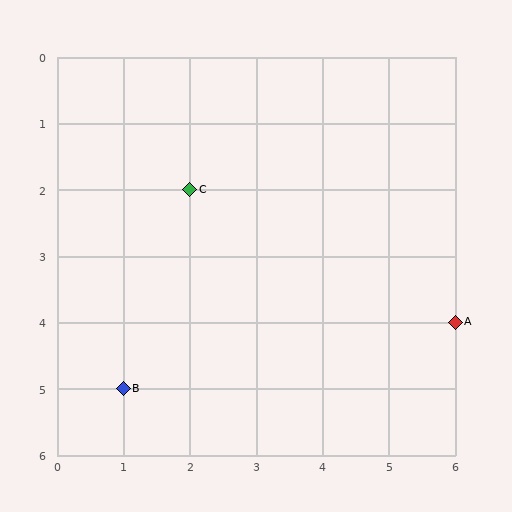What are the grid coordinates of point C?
Point C is at grid coordinates (2, 2).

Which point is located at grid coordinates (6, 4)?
Point A is at (6, 4).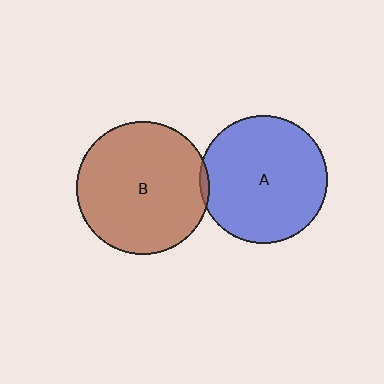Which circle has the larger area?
Circle B (brown).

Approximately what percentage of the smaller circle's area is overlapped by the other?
Approximately 5%.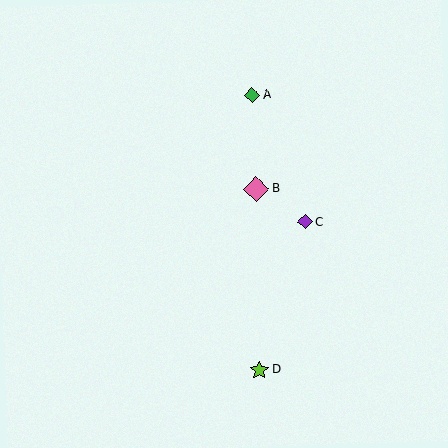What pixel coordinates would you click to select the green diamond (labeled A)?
Click at (252, 95) to select the green diamond A.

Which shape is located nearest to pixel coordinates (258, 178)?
The pink diamond (labeled B) at (256, 189) is nearest to that location.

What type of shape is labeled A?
Shape A is a green diamond.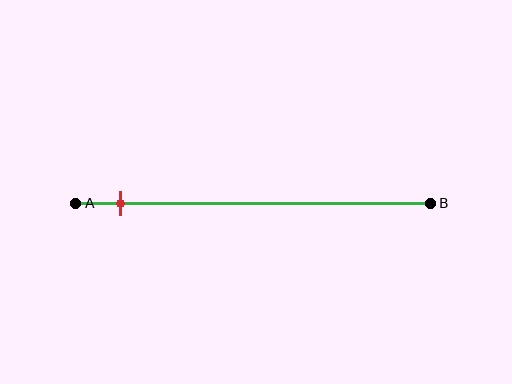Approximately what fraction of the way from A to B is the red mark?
The red mark is approximately 15% of the way from A to B.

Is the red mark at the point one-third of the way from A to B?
No, the mark is at about 15% from A, not at the 33% one-third point.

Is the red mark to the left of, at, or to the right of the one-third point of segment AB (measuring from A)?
The red mark is to the left of the one-third point of segment AB.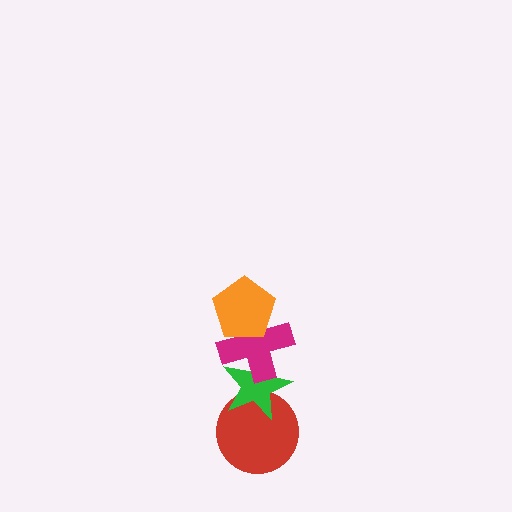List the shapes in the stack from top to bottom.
From top to bottom: the orange pentagon, the magenta cross, the green star, the red circle.